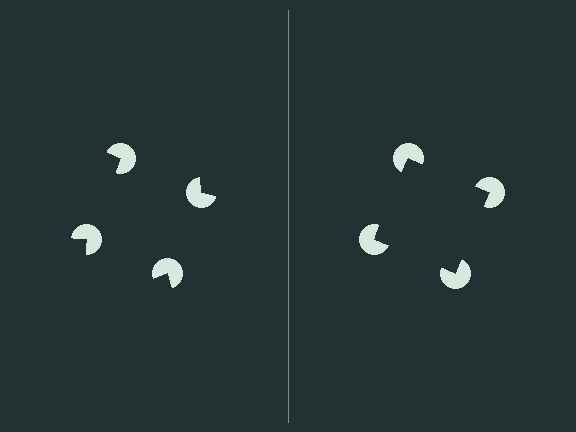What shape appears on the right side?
An illusory square.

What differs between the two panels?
The pac-man discs are positioned identically on both sides; only the wedge orientations differ. On the right they align to a square; on the left they are misaligned.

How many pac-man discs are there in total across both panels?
8 — 4 on each side.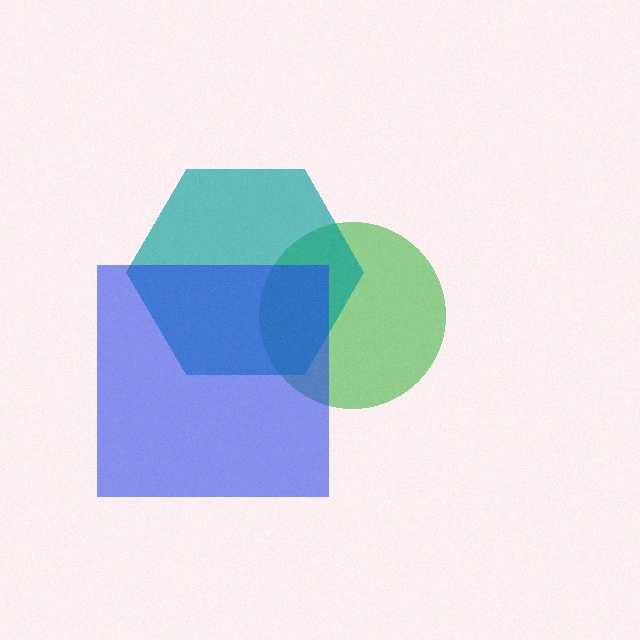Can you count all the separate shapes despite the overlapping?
Yes, there are 3 separate shapes.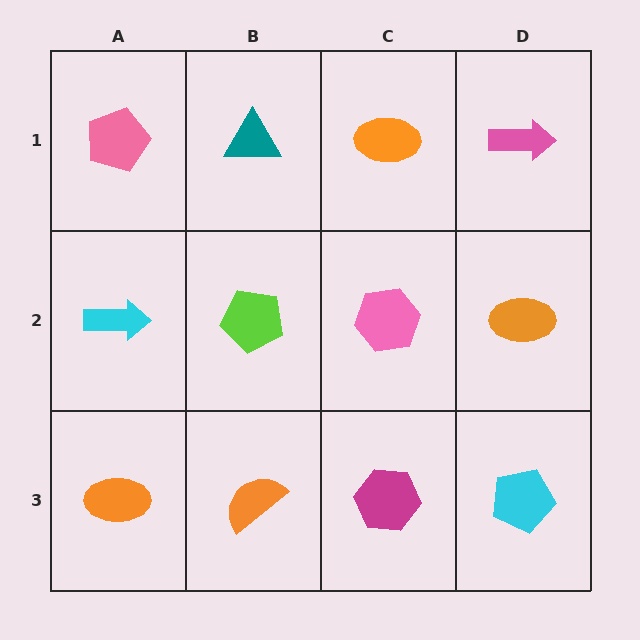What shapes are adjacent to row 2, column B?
A teal triangle (row 1, column B), an orange semicircle (row 3, column B), a cyan arrow (row 2, column A), a pink hexagon (row 2, column C).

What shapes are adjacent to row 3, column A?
A cyan arrow (row 2, column A), an orange semicircle (row 3, column B).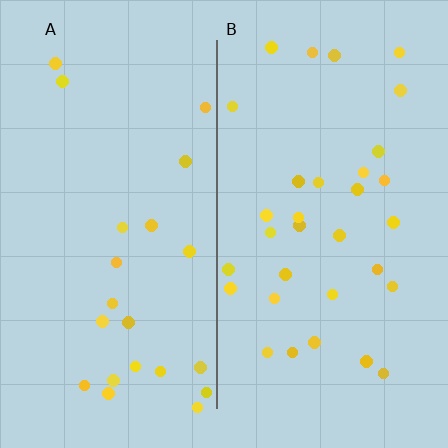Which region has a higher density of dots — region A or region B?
B (the right).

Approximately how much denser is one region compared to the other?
Approximately 1.4× — region B over region A.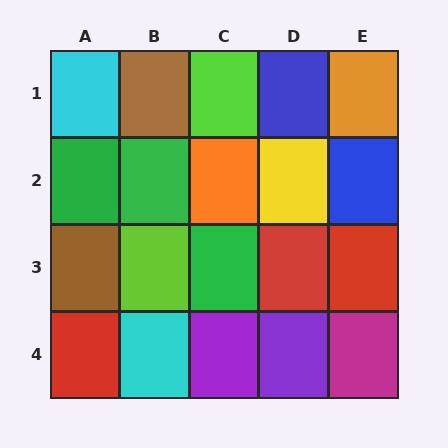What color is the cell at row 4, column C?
Purple.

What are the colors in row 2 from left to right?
Green, green, orange, yellow, blue.